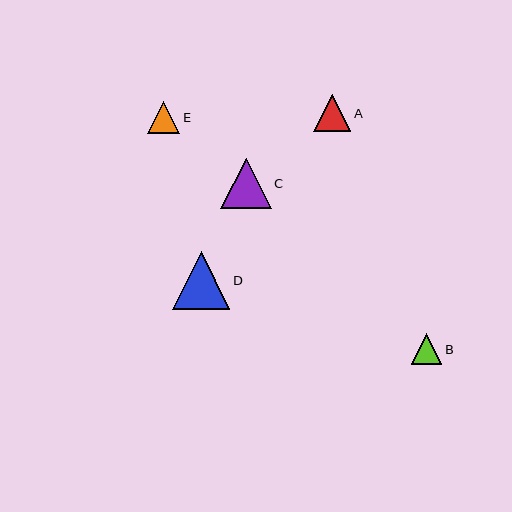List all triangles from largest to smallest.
From largest to smallest: D, C, A, E, B.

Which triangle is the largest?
Triangle D is the largest with a size of approximately 58 pixels.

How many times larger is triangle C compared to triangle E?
Triangle C is approximately 1.5 times the size of triangle E.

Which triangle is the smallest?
Triangle B is the smallest with a size of approximately 31 pixels.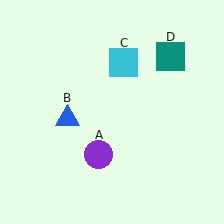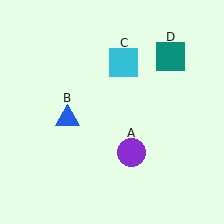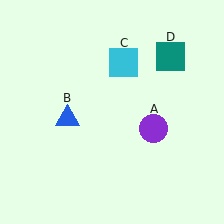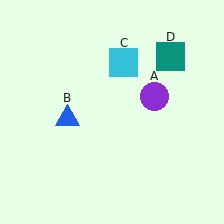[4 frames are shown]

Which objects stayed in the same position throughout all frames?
Blue triangle (object B) and cyan square (object C) and teal square (object D) remained stationary.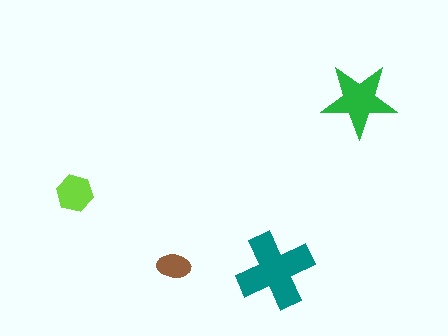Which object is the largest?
The teal cross.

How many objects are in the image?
There are 4 objects in the image.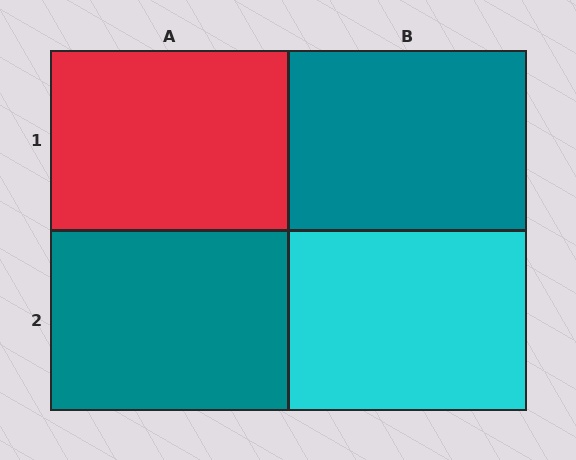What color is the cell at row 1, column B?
Teal.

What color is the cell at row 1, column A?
Red.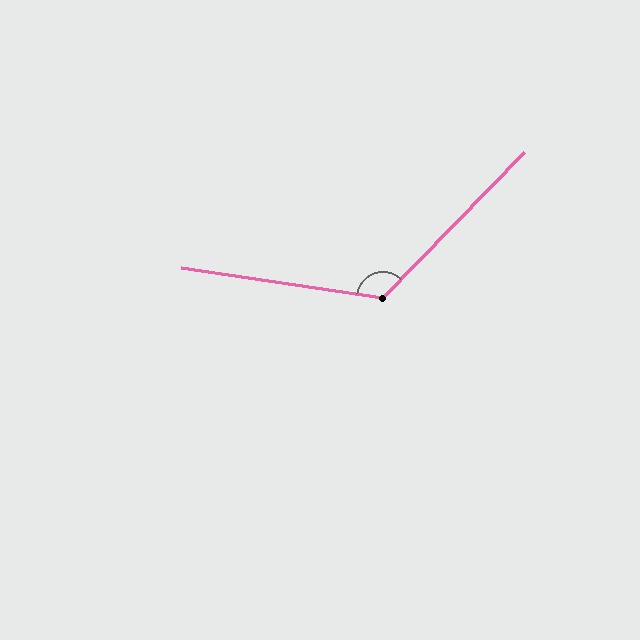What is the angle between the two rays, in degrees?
Approximately 126 degrees.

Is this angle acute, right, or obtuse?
It is obtuse.